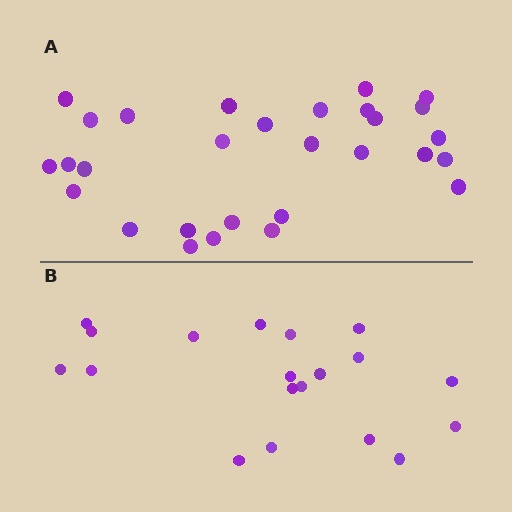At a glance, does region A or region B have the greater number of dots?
Region A (the top region) has more dots.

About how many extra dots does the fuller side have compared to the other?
Region A has roughly 10 or so more dots than region B.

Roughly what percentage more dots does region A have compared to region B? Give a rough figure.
About 55% more.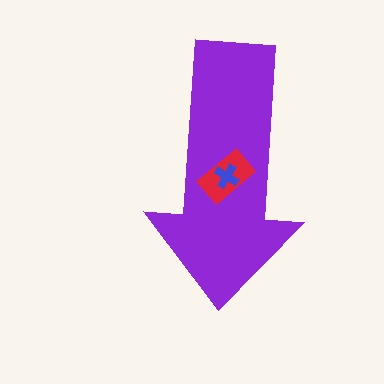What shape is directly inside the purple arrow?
The red rectangle.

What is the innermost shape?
The blue cross.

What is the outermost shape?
The purple arrow.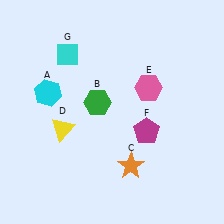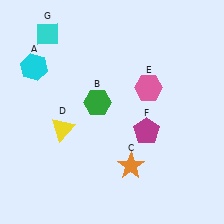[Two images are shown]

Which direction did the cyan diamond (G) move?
The cyan diamond (G) moved up.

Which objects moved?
The objects that moved are: the cyan hexagon (A), the cyan diamond (G).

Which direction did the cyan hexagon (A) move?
The cyan hexagon (A) moved up.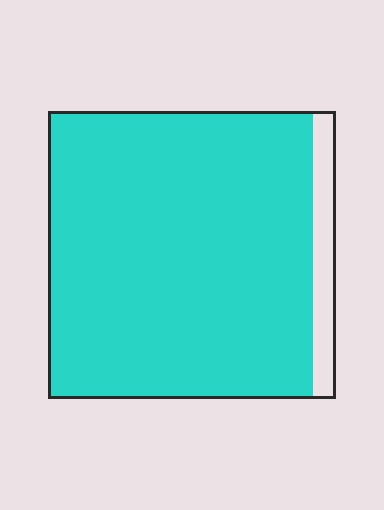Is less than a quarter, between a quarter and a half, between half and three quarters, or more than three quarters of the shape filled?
More than three quarters.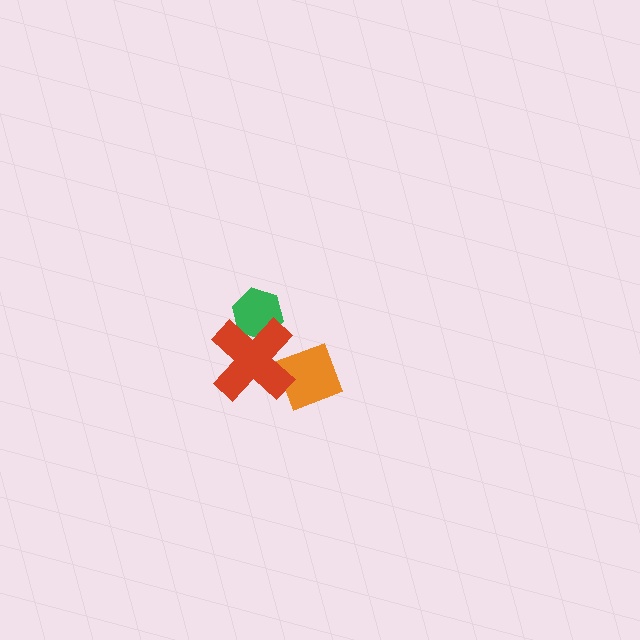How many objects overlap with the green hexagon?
1 object overlaps with the green hexagon.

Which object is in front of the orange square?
The red cross is in front of the orange square.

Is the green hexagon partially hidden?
Yes, it is partially covered by another shape.